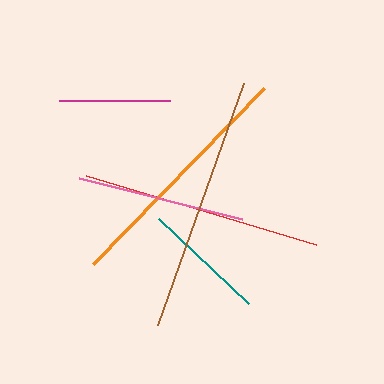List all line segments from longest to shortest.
From longest to shortest: brown, orange, red, pink, teal, magenta.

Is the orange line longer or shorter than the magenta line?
The orange line is longer than the magenta line.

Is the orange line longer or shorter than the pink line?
The orange line is longer than the pink line.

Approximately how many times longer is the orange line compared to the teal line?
The orange line is approximately 2.0 times the length of the teal line.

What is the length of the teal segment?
The teal segment is approximately 125 pixels long.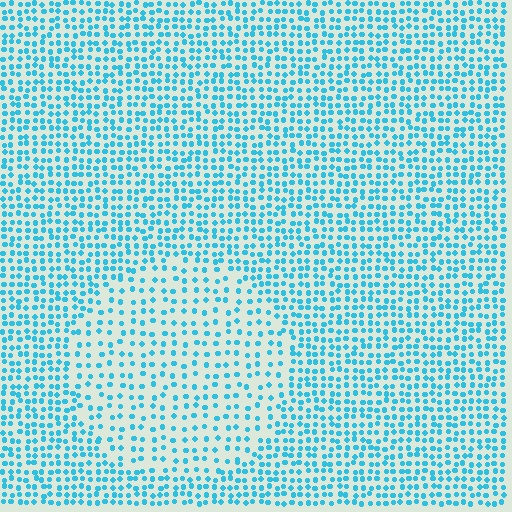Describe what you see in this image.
The image contains small cyan elements arranged at two different densities. A circle-shaped region is visible where the elements are less densely packed than the surrounding area.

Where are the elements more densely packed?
The elements are more densely packed outside the circle boundary.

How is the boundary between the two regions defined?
The boundary is defined by a change in element density (approximately 1.8x ratio). All elements are the same color, size, and shape.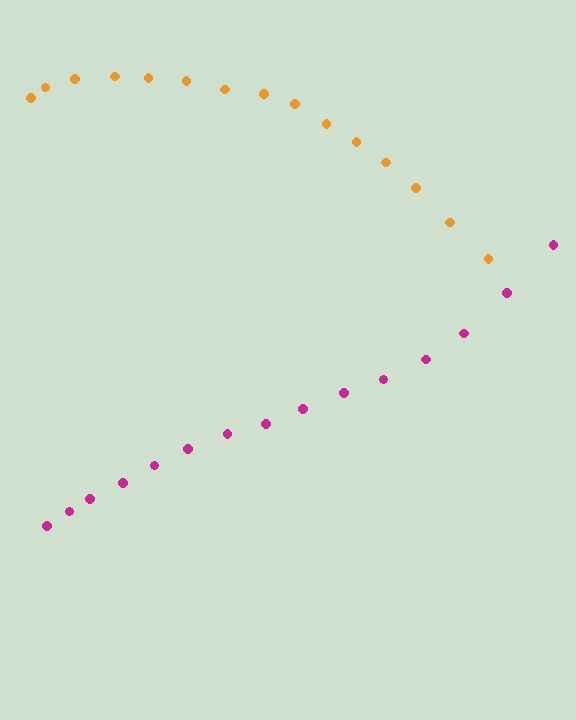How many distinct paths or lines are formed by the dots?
There are 2 distinct paths.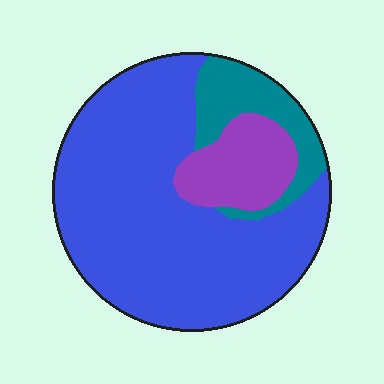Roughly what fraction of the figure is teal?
Teal takes up about one eighth (1/8) of the figure.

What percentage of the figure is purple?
Purple takes up about one eighth (1/8) of the figure.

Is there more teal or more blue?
Blue.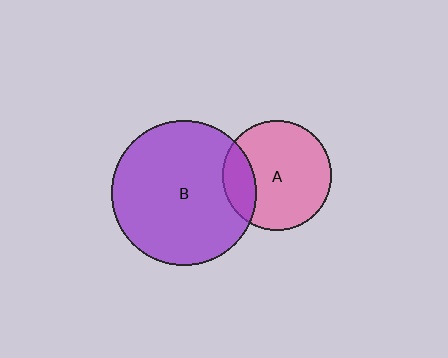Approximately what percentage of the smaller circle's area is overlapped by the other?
Approximately 20%.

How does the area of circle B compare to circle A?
Approximately 1.8 times.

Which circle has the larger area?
Circle B (purple).